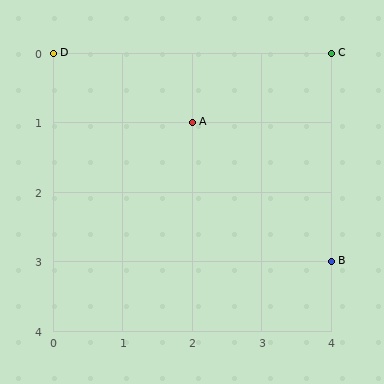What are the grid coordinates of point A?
Point A is at grid coordinates (2, 1).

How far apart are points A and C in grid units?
Points A and C are 2 columns and 1 row apart (about 2.2 grid units diagonally).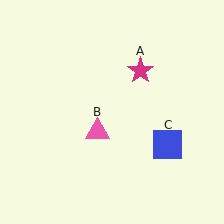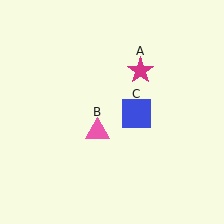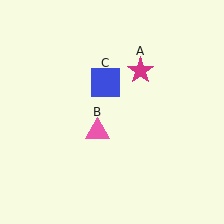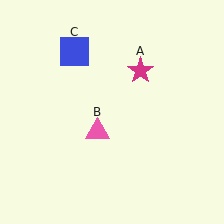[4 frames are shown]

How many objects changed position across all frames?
1 object changed position: blue square (object C).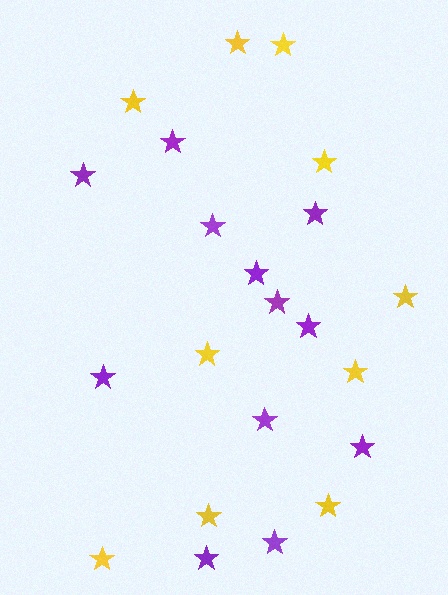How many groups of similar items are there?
There are 2 groups: one group of yellow stars (10) and one group of purple stars (12).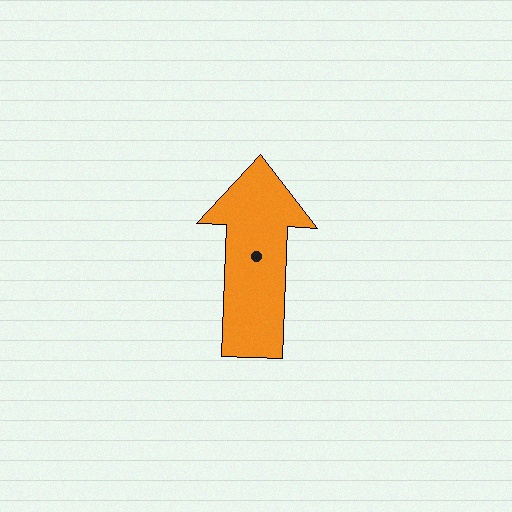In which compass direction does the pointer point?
North.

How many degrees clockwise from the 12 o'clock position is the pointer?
Approximately 2 degrees.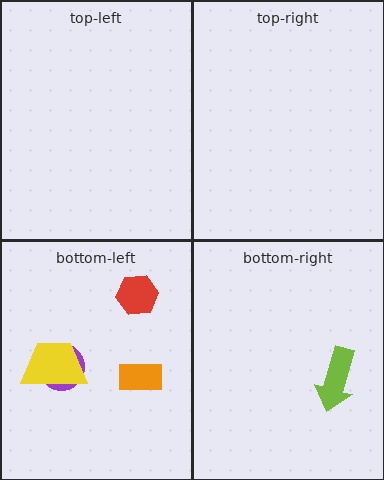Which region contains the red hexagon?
The bottom-left region.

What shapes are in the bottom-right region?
The lime arrow.